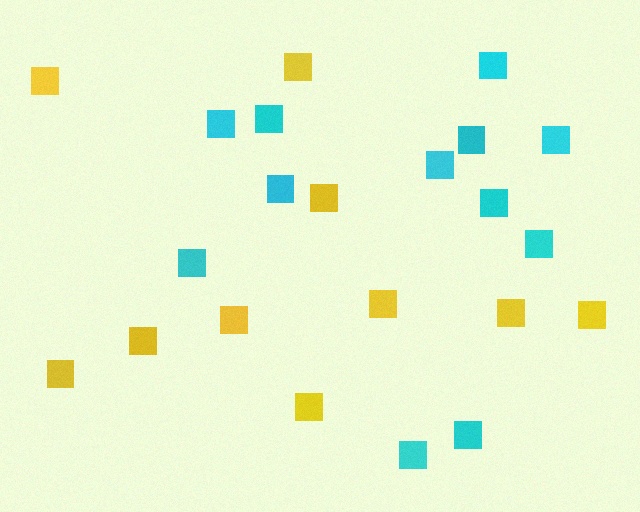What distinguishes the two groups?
There are 2 groups: one group of yellow squares (10) and one group of cyan squares (12).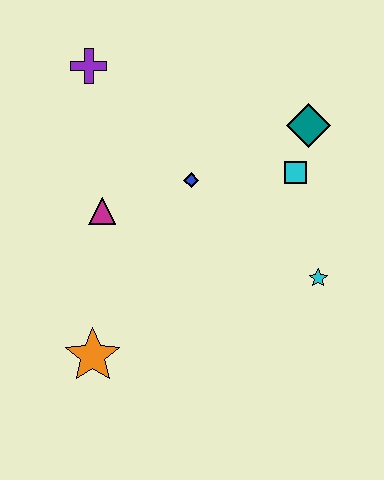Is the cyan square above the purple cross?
No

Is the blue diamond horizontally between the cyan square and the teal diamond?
No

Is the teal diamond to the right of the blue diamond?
Yes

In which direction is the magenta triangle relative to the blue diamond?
The magenta triangle is to the left of the blue diamond.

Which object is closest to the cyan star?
The cyan square is closest to the cyan star.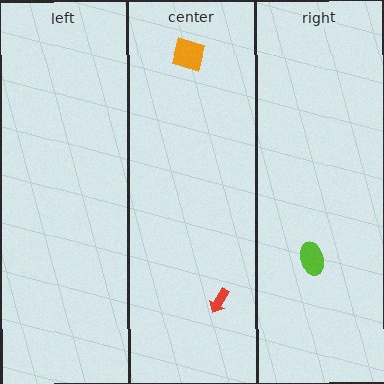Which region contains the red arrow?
The center region.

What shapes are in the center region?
The orange diamond, the red arrow.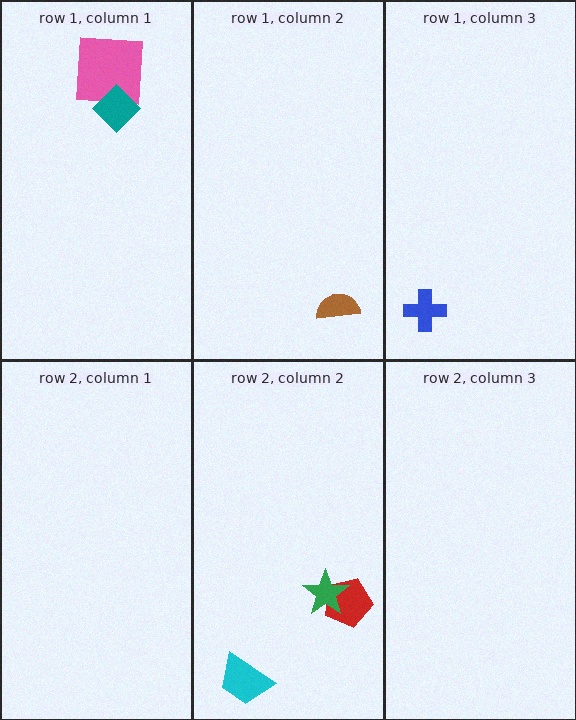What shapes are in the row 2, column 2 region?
The cyan trapezoid, the red pentagon, the green star.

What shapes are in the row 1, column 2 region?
The brown semicircle.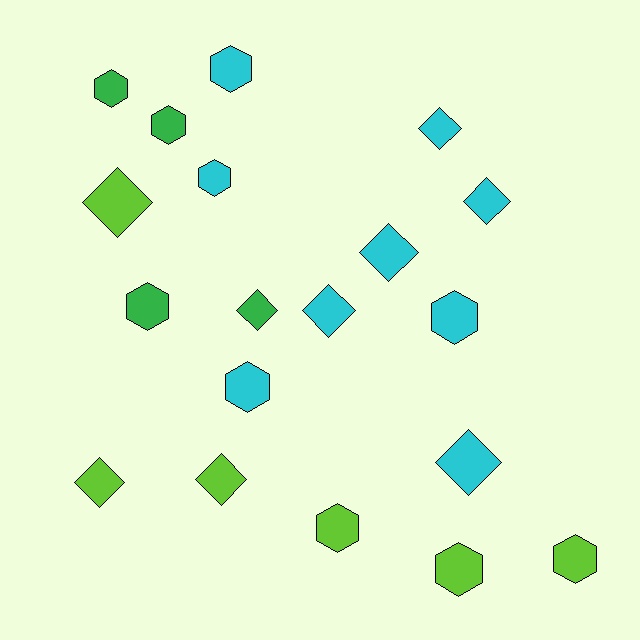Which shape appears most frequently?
Hexagon, with 10 objects.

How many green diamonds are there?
There is 1 green diamond.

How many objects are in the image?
There are 19 objects.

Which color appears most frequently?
Cyan, with 9 objects.